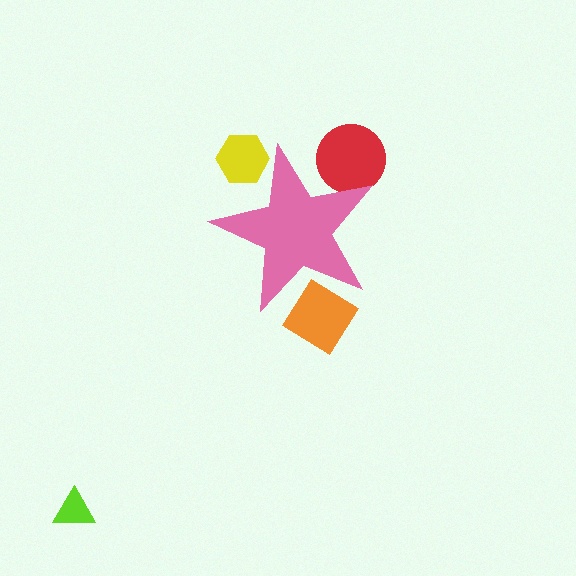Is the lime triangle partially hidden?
No, the lime triangle is fully visible.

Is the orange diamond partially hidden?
Yes, the orange diamond is partially hidden behind the pink star.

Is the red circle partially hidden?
Yes, the red circle is partially hidden behind the pink star.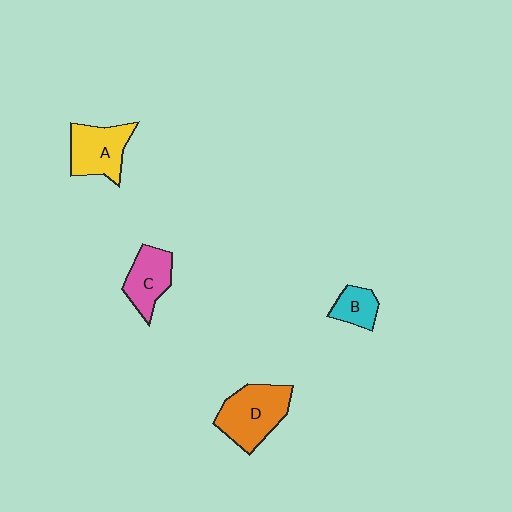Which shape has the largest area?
Shape D (orange).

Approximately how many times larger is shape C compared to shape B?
Approximately 1.6 times.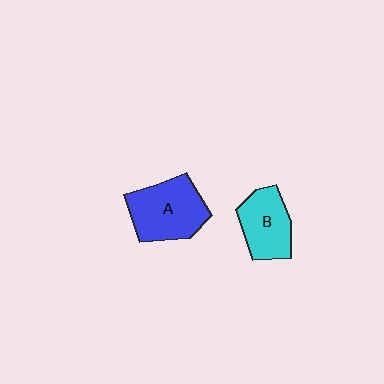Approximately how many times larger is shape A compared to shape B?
Approximately 1.3 times.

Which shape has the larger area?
Shape A (blue).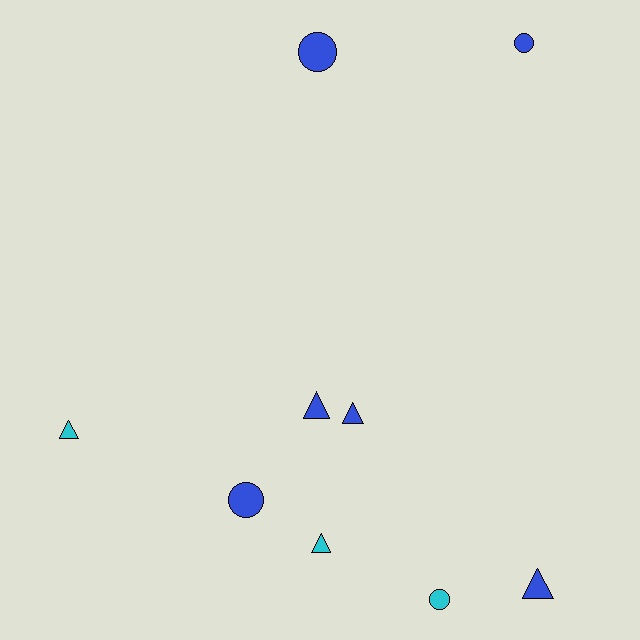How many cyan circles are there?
There is 1 cyan circle.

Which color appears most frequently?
Blue, with 6 objects.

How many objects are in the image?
There are 9 objects.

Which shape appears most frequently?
Triangle, with 5 objects.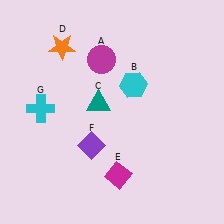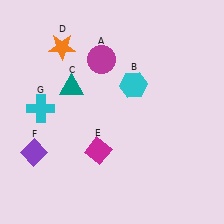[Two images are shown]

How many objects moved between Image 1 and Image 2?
3 objects moved between the two images.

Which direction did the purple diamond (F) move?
The purple diamond (F) moved left.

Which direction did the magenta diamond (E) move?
The magenta diamond (E) moved up.